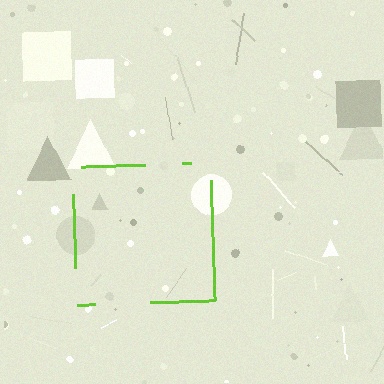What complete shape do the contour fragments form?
The contour fragments form a square.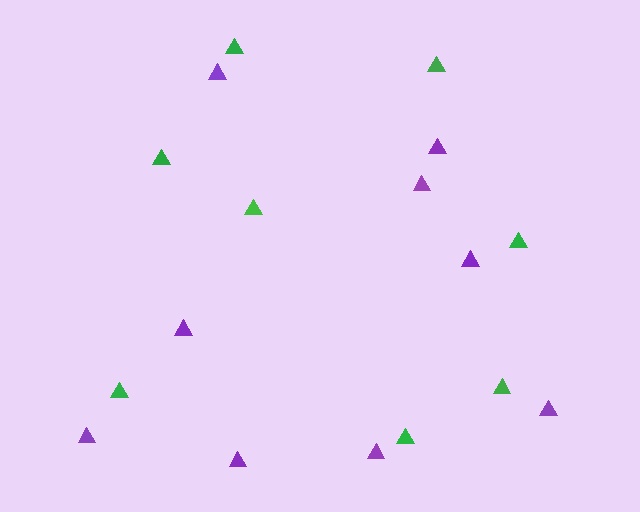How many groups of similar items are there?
There are 2 groups: one group of green triangles (8) and one group of purple triangles (9).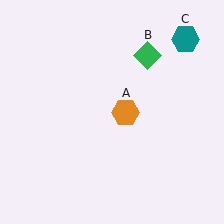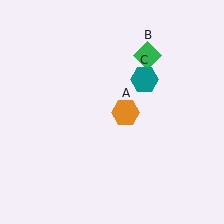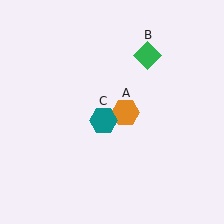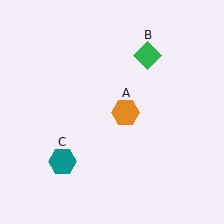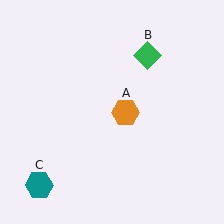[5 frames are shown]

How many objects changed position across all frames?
1 object changed position: teal hexagon (object C).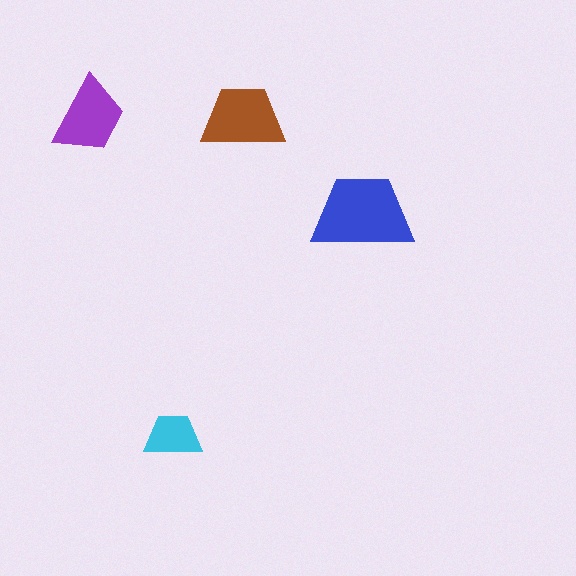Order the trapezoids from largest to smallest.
the blue one, the brown one, the purple one, the cyan one.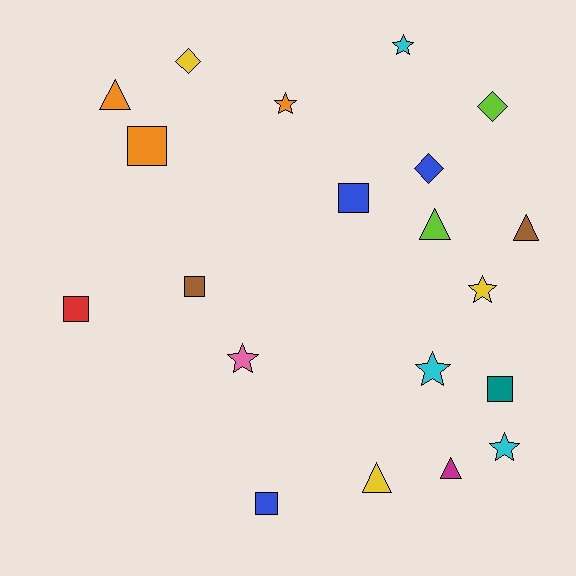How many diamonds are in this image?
There are 3 diamonds.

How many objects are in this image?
There are 20 objects.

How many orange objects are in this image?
There are 3 orange objects.